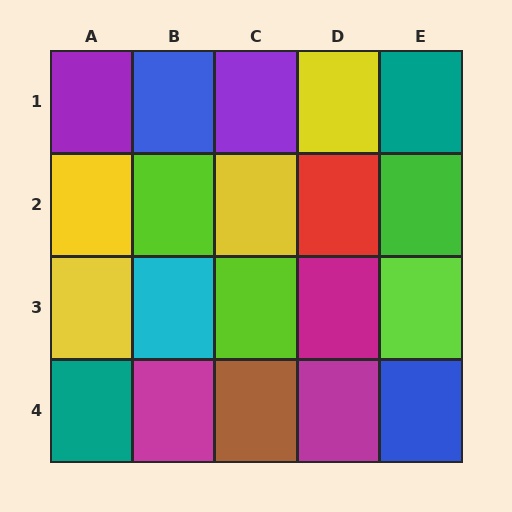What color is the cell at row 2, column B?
Lime.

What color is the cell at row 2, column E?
Green.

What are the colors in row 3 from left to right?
Yellow, cyan, lime, magenta, lime.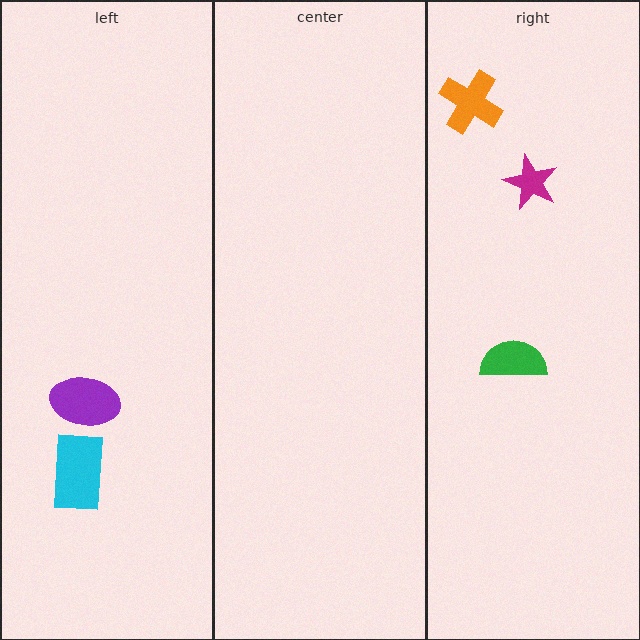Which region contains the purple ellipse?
The left region.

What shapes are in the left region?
The purple ellipse, the cyan rectangle.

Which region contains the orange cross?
The right region.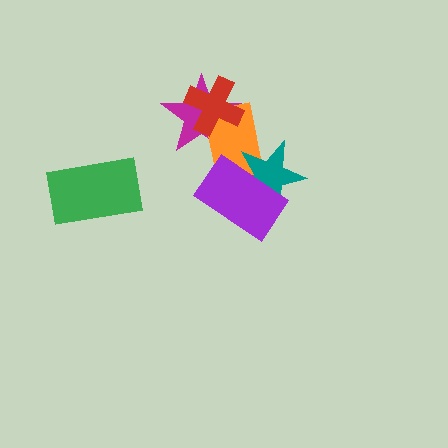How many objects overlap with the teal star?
2 objects overlap with the teal star.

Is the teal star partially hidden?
Yes, it is partially covered by another shape.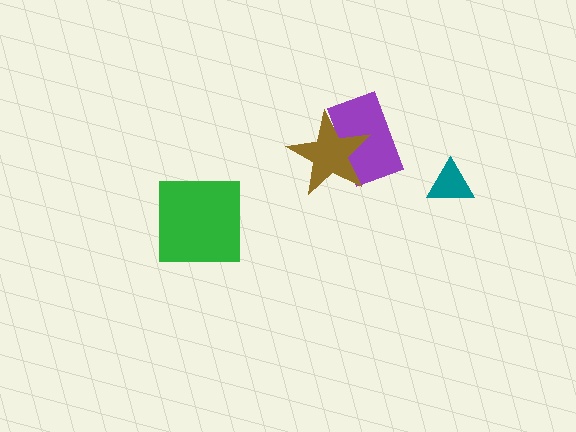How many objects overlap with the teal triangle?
0 objects overlap with the teal triangle.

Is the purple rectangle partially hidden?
Yes, it is partially covered by another shape.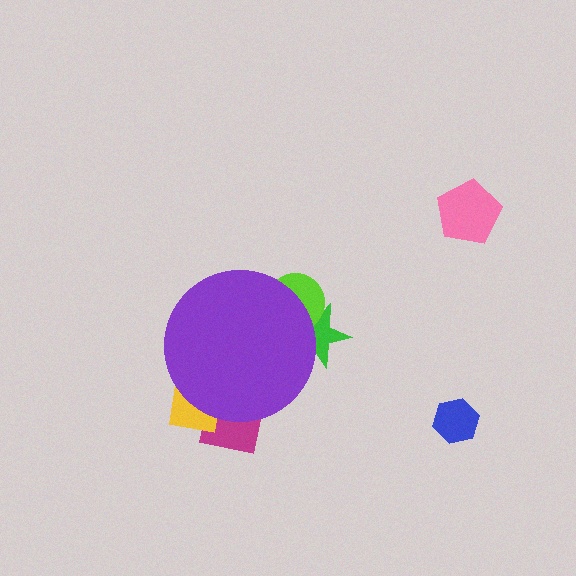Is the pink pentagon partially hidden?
No, the pink pentagon is fully visible.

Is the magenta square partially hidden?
Yes, the magenta square is partially hidden behind the purple circle.